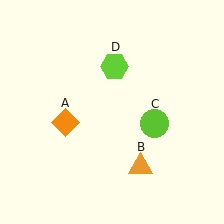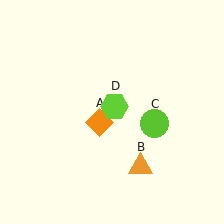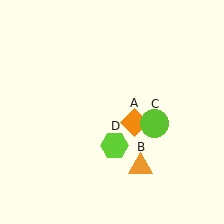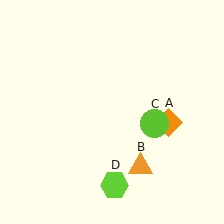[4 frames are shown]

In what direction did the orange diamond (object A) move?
The orange diamond (object A) moved right.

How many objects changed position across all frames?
2 objects changed position: orange diamond (object A), lime hexagon (object D).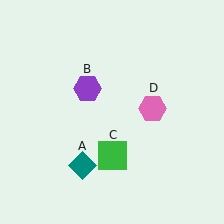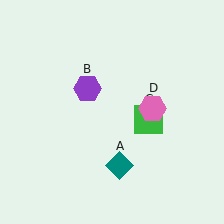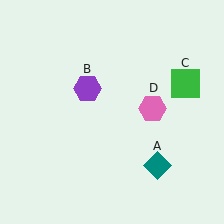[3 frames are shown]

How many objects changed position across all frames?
2 objects changed position: teal diamond (object A), green square (object C).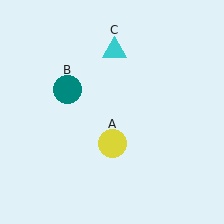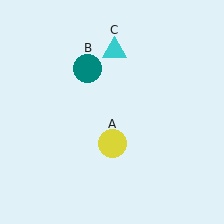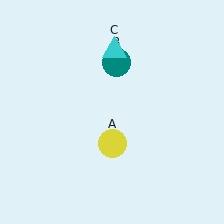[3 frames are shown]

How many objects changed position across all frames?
1 object changed position: teal circle (object B).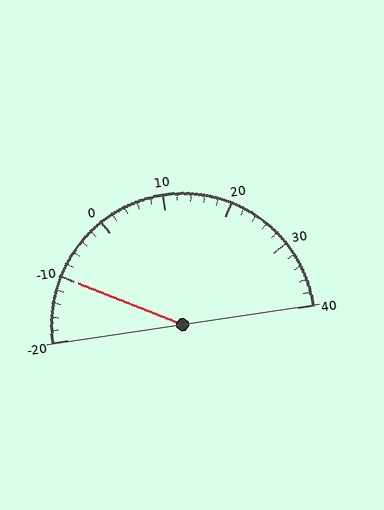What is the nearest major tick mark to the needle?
The nearest major tick mark is -10.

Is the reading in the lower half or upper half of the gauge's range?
The reading is in the lower half of the range (-20 to 40).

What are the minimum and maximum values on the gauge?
The gauge ranges from -20 to 40.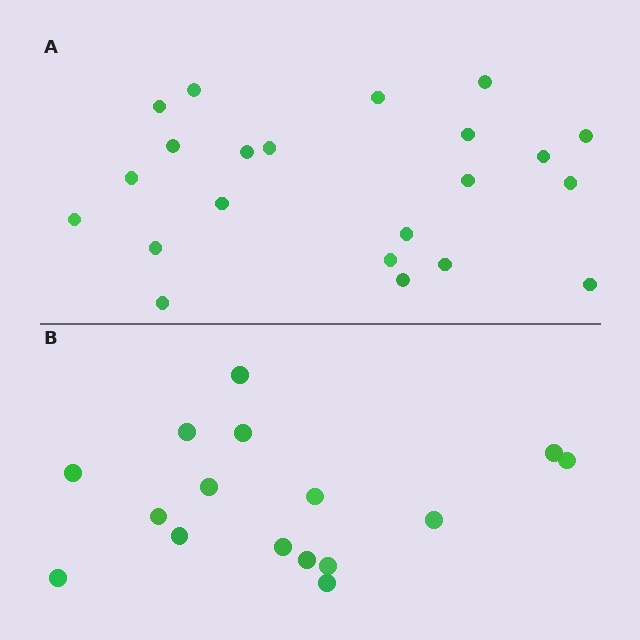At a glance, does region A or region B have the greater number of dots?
Region A (the top region) has more dots.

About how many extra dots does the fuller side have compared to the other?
Region A has about 6 more dots than region B.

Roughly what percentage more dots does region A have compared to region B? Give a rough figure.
About 40% more.